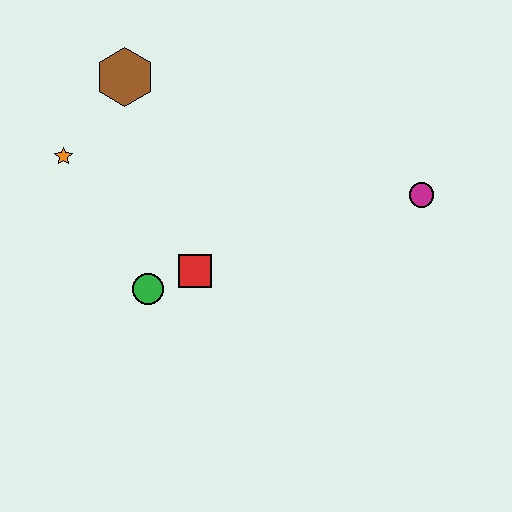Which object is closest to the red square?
The green circle is closest to the red square.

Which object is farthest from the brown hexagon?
The magenta circle is farthest from the brown hexagon.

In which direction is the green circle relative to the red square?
The green circle is to the left of the red square.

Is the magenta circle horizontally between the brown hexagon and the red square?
No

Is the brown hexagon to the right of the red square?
No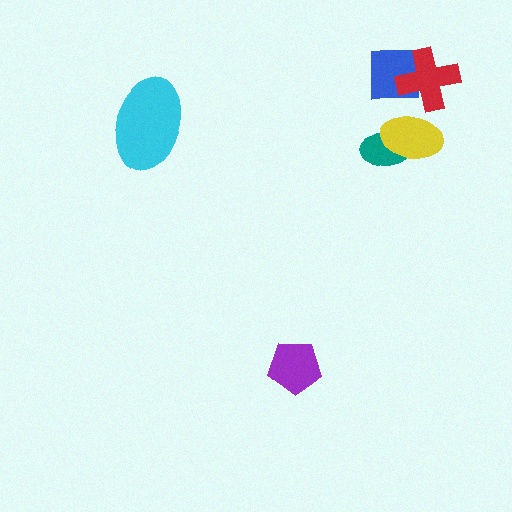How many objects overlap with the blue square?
1 object overlaps with the blue square.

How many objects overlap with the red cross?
1 object overlaps with the red cross.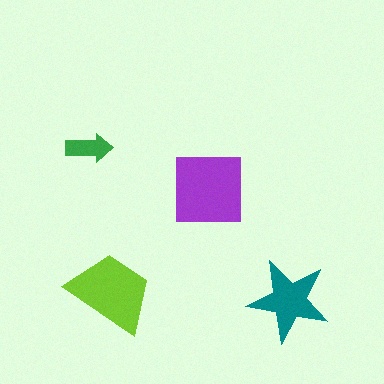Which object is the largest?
The purple square.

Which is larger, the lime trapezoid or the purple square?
The purple square.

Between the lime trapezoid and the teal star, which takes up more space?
The lime trapezoid.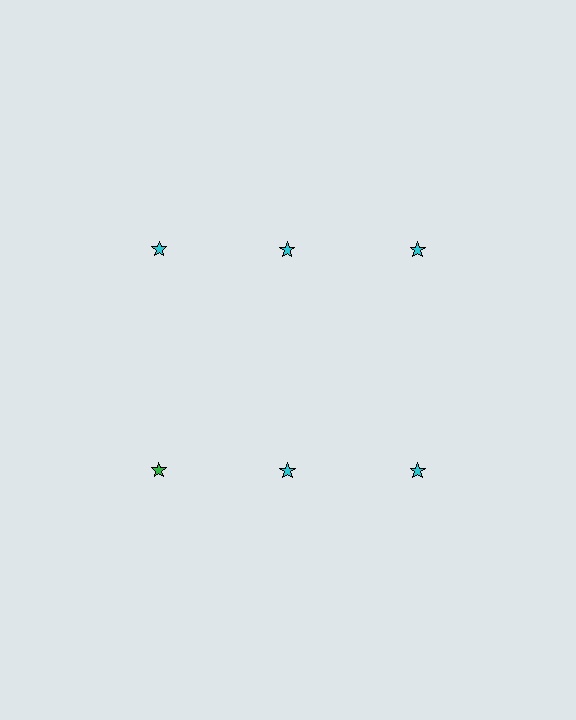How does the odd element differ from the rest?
It has a different color: green instead of cyan.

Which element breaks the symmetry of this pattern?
The green star in the second row, leftmost column breaks the symmetry. All other shapes are cyan stars.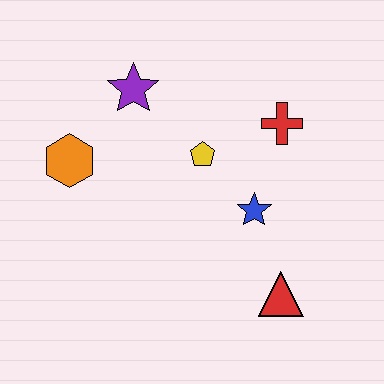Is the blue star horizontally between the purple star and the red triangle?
Yes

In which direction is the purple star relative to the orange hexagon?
The purple star is above the orange hexagon.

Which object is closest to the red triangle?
The blue star is closest to the red triangle.